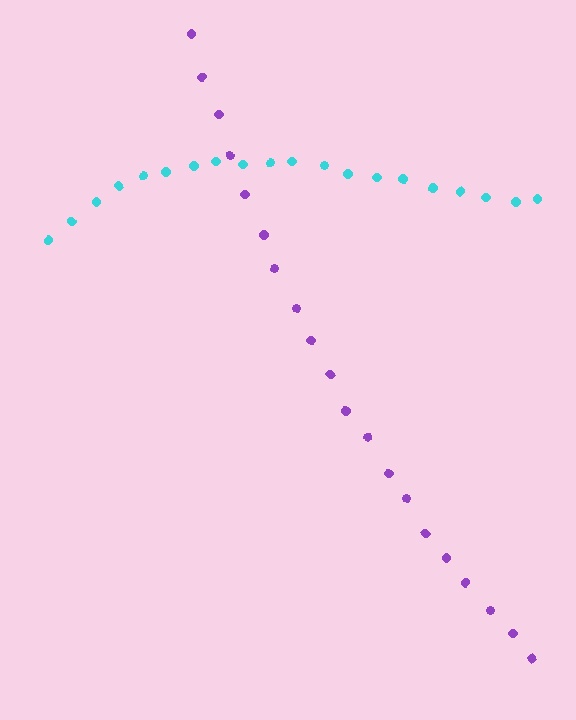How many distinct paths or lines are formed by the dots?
There are 2 distinct paths.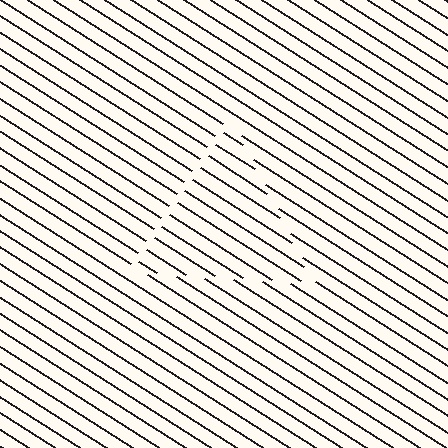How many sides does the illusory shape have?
3 sides — the line-ends trace a triangle.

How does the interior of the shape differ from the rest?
The interior of the shape contains the same grating, shifted by half a period — the contour is defined by the phase discontinuity where line-ends from the inner and outer gratings abut.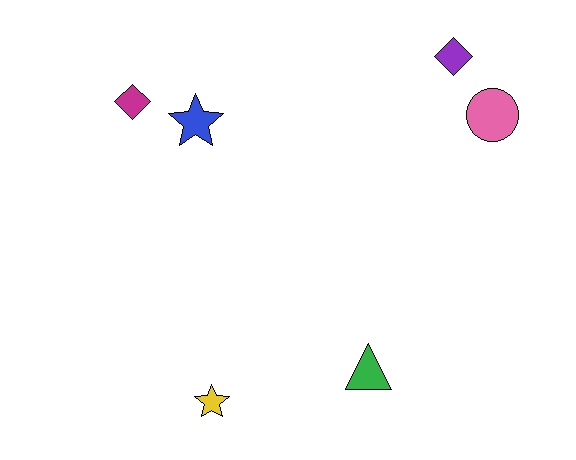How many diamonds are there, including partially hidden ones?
There are 2 diamonds.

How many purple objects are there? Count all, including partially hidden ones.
There is 1 purple object.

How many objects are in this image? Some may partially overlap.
There are 6 objects.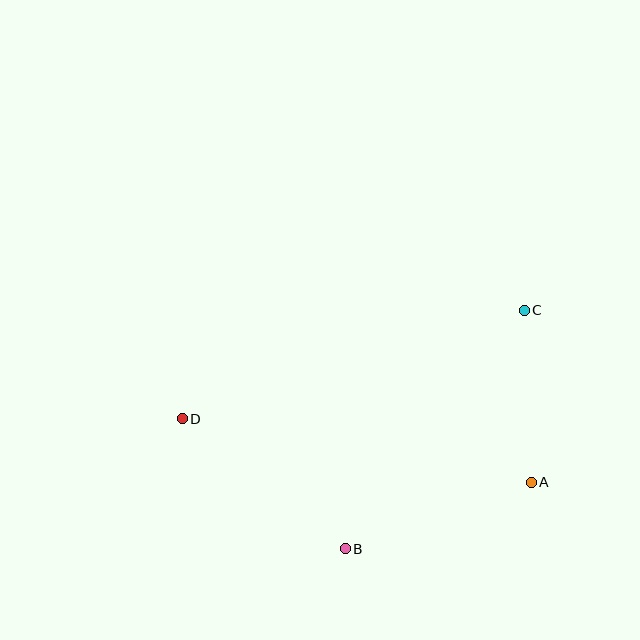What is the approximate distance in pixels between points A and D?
The distance between A and D is approximately 355 pixels.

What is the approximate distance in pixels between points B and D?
The distance between B and D is approximately 208 pixels.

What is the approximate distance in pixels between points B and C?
The distance between B and C is approximately 298 pixels.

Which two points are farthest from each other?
Points C and D are farthest from each other.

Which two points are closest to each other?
Points A and C are closest to each other.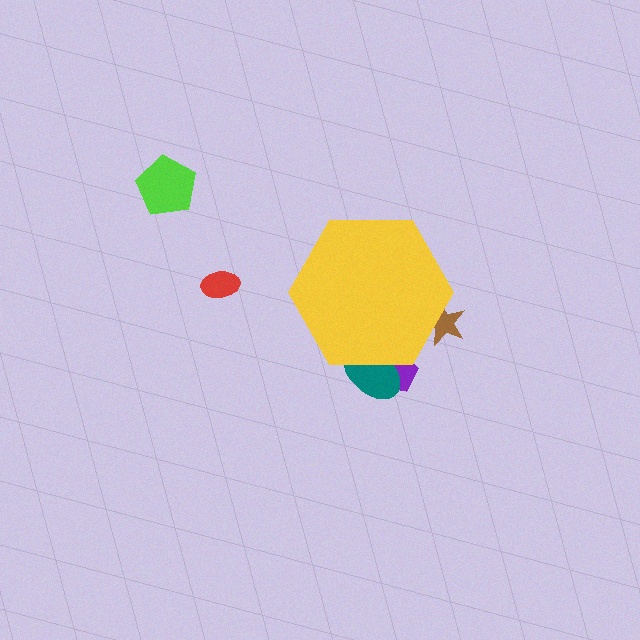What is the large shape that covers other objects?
A yellow hexagon.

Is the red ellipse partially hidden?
No, the red ellipse is fully visible.